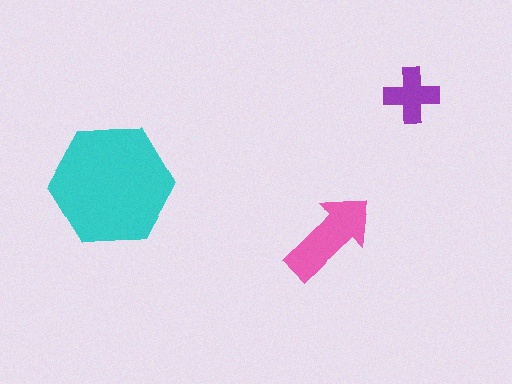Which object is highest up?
The purple cross is topmost.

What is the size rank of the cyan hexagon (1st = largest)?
1st.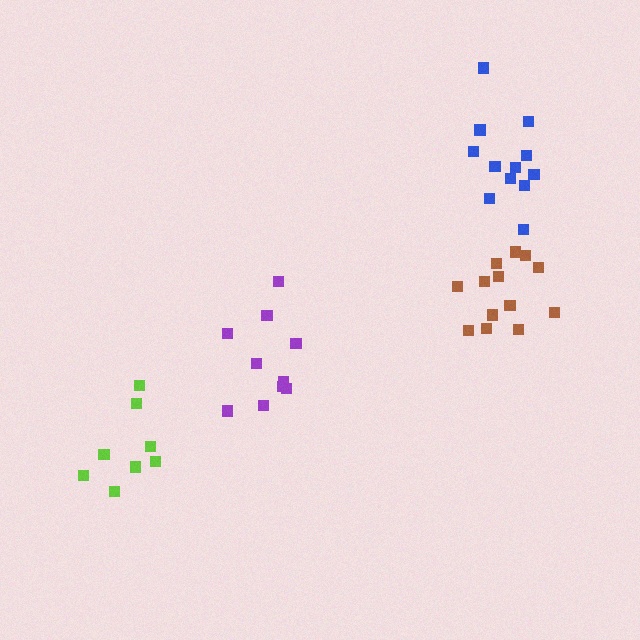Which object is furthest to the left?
The lime cluster is leftmost.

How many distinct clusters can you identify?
There are 4 distinct clusters.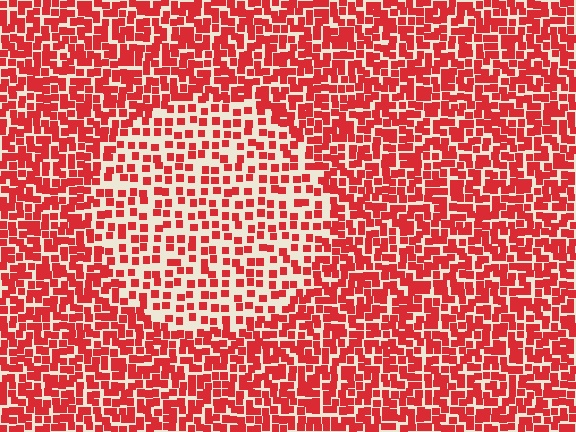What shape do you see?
I see a circle.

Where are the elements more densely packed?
The elements are more densely packed outside the circle boundary.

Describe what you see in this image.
The image contains small red elements arranged at two different densities. A circle-shaped region is visible where the elements are less densely packed than the surrounding area.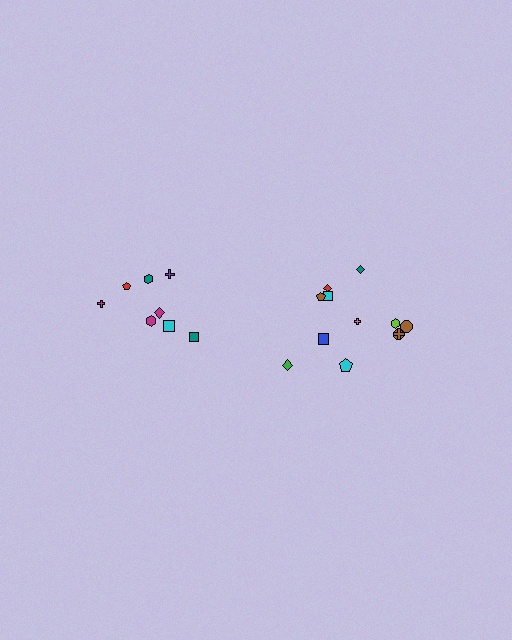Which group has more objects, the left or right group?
The right group.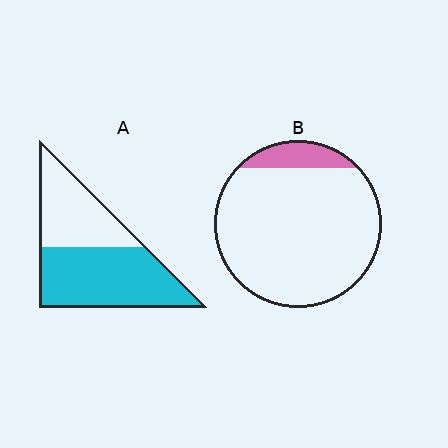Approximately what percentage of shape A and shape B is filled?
A is approximately 60% and B is approximately 10%.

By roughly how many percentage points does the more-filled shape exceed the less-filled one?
By roughly 50 percentage points (A over B).